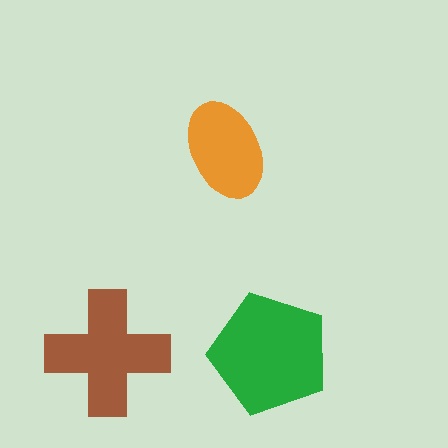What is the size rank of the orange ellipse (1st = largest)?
3rd.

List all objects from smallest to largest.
The orange ellipse, the brown cross, the green pentagon.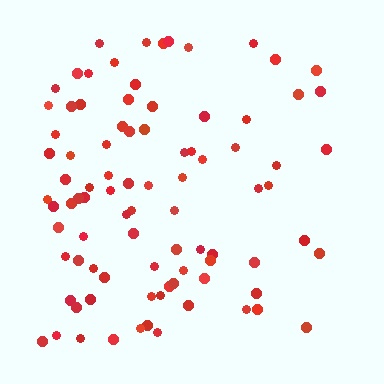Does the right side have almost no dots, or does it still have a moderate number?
Still a moderate number, just noticeably fewer than the left.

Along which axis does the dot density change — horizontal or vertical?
Horizontal.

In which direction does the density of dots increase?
From right to left, with the left side densest.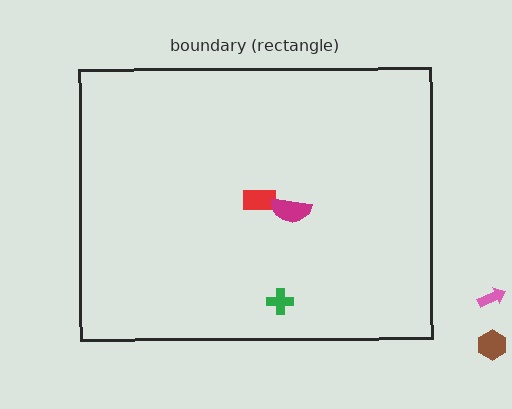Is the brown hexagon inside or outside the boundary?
Outside.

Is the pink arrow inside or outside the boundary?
Outside.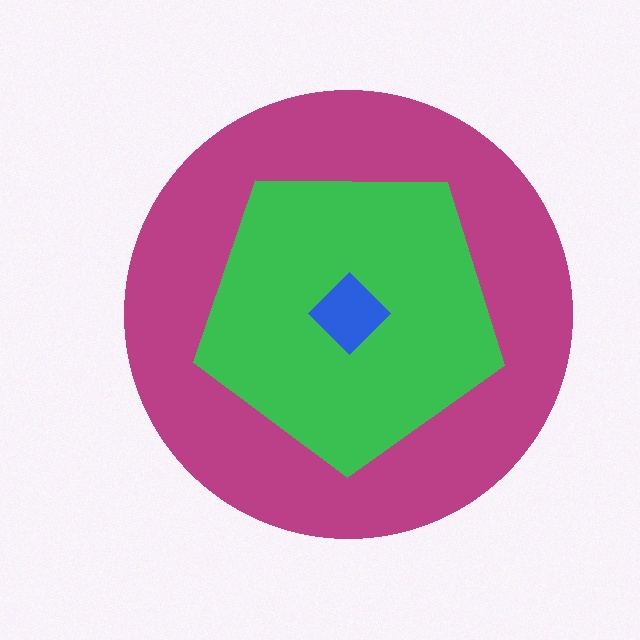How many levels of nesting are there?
3.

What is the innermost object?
The blue diamond.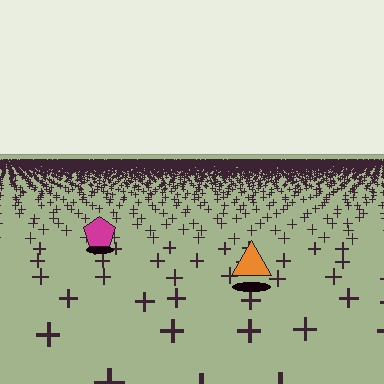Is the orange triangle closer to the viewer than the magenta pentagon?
Yes. The orange triangle is closer — you can tell from the texture gradient: the ground texture is coarser near it.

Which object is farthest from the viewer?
The magenta pentagon is farthest from the viewer. It appears smaller and the ground texture around it is denser.